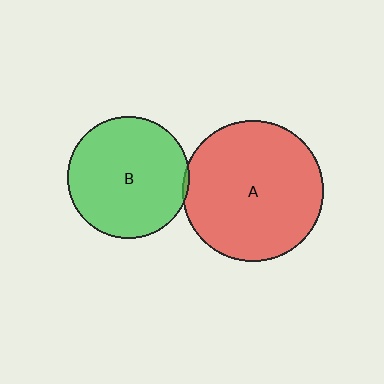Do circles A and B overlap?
Yes.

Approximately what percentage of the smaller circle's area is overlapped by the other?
Approximately 5%.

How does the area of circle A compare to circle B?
Approximately 1.3 times.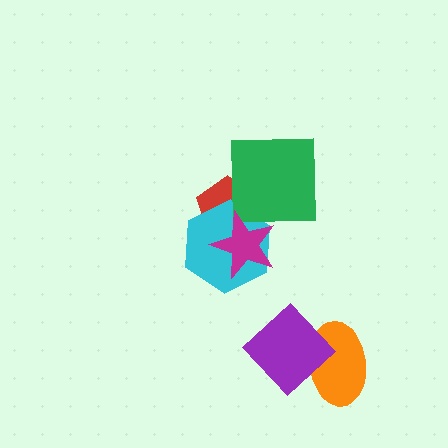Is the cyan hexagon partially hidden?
Yes, it is partially covered by another shape.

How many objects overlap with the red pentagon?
3 objects overlap with the red pentagon.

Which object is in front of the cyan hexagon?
The magenta star is in front of the cyan hexagon.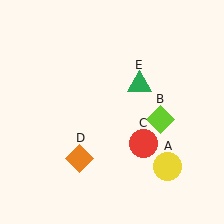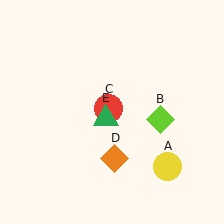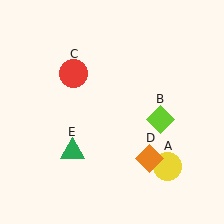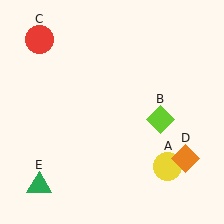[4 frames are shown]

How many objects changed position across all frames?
3 objects changed position: red circle (object C), orange diamond (object D), green triangle (object E).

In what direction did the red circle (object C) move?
The red circle (object C) moved up and to the left.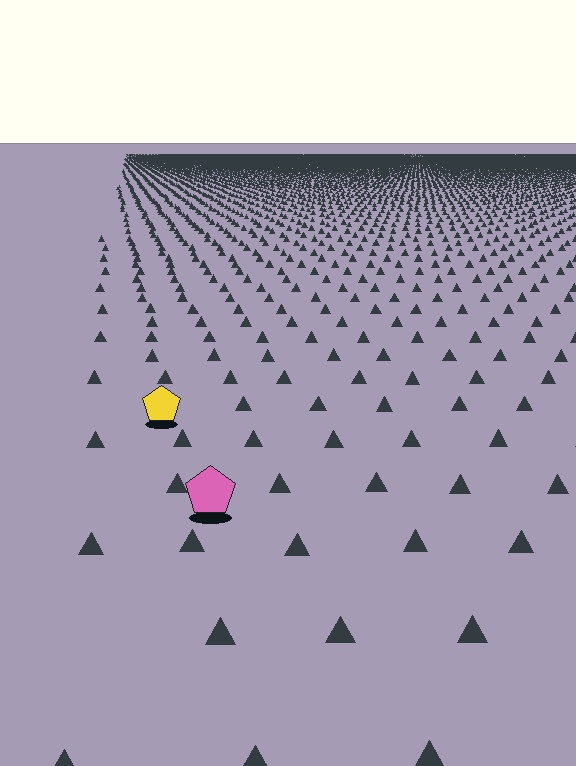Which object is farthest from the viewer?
The yellow pentagon is farthest from the viewer. It appears smaller and the ground texture around it is denser.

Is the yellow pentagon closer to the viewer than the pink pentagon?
No. The pink pentagon is closer — you can tell from the texture gradient: the ground texture is coarser near it.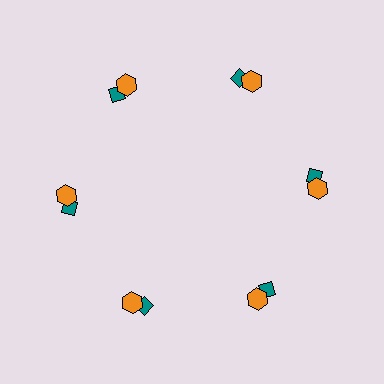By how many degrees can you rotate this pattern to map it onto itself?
The pattern maps onto itself every 60 degrees of rotation.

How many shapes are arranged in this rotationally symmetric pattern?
There are 12 shapes, arranged in 6 groups of 2.